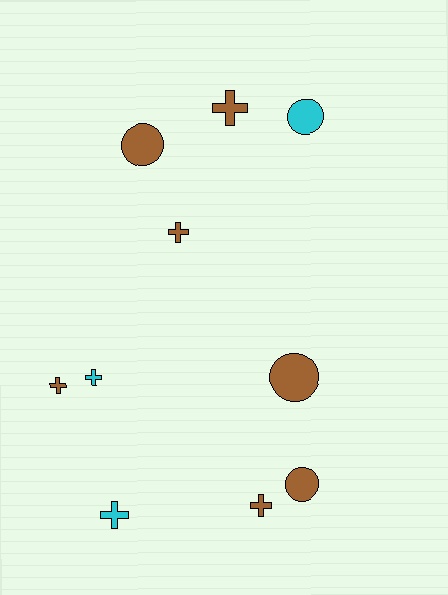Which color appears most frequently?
Brown, with 7 objects.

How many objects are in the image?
There are 10 objects.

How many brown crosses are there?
There are 4 brown crosses.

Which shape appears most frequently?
Cross, with 6 objects.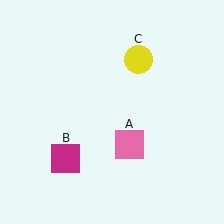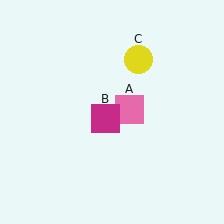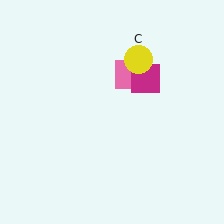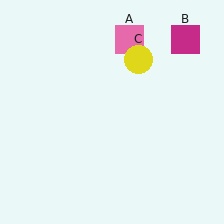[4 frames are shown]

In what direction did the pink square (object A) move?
The pink square (object A) moved up.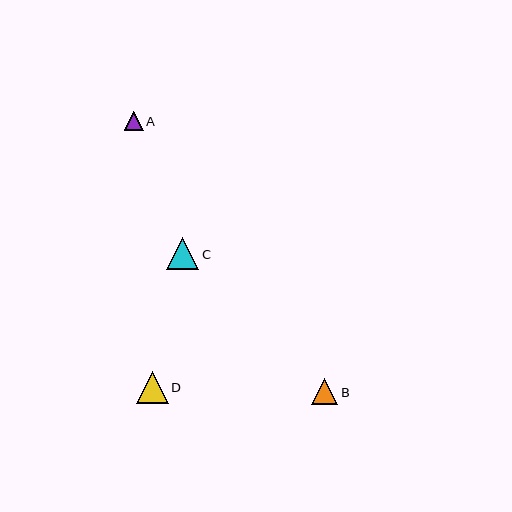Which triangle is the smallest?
Triangle A is the smallest with a size of approximately 18 pixels.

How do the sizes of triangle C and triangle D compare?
Triangle C and triangle D are approximately the same size.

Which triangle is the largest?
Triangle C is the largest with a size of approximately 32 pixels.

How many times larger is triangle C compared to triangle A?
Triangle C is approximately 1.8 times the size of triangle A.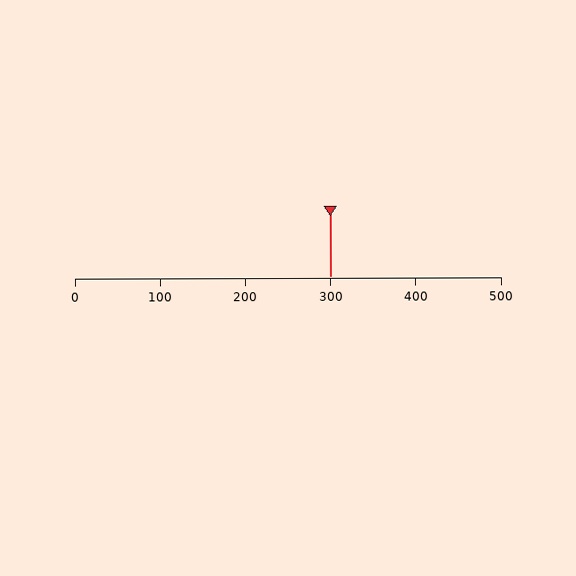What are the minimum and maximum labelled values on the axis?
The axis runs from 0 to 500.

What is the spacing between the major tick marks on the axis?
The major ticks are spaced 100 apart.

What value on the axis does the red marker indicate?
The marker indicates approximately 300.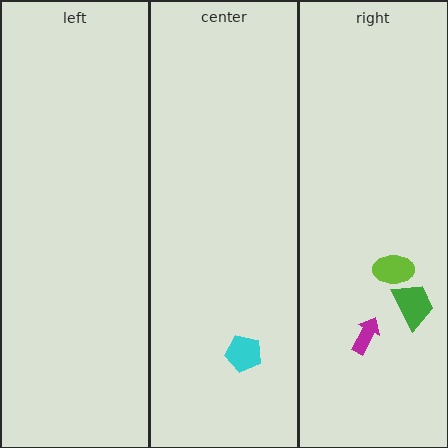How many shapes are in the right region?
3.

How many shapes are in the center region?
1.